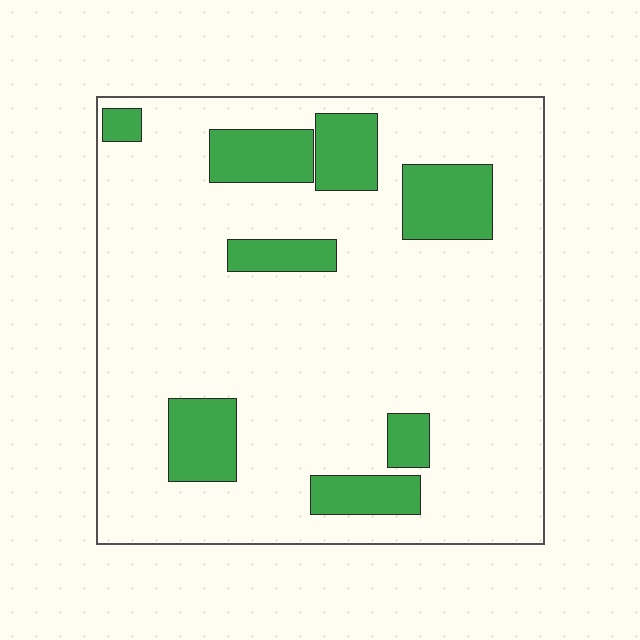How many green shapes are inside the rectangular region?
8.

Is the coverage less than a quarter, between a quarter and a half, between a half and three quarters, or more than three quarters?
Less than a quarter.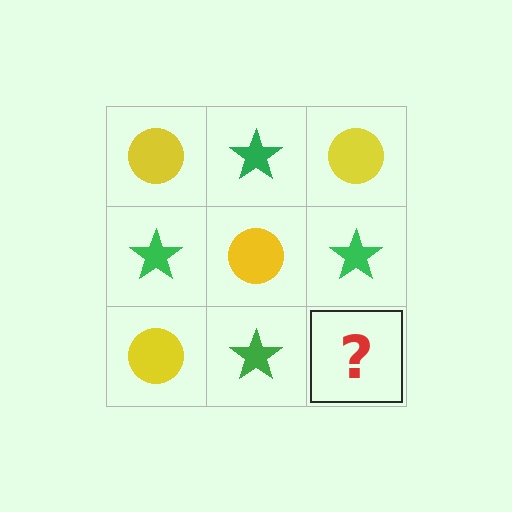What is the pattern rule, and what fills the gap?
The rule is that it alternates yellow circle and green star in a checkerboard pattern. The gap should be filled with a yellow circle.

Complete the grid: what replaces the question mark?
The question mark should be replaced with a yellow circle.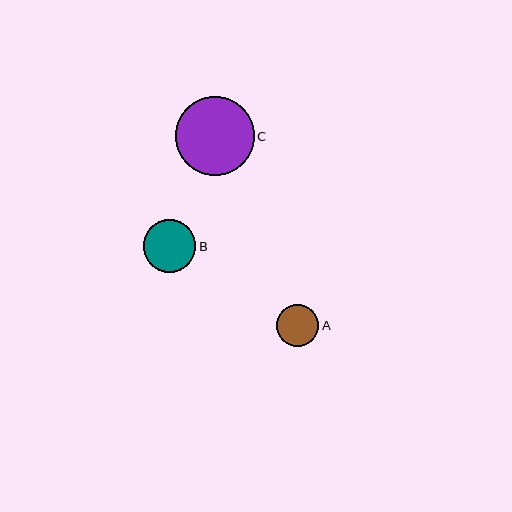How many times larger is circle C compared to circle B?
Circle C is approximately 1.5 times the size of circle B.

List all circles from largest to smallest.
From largest to smallest: C, B, A.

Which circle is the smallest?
Circle A is the smallest with a size of approximately 42 pixels.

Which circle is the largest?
Circle C is the largest with a size of approximately 79 pixels.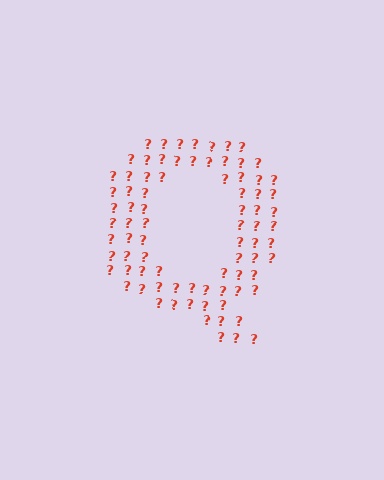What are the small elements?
The small elements are question marks.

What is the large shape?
The large shape is the letter Q.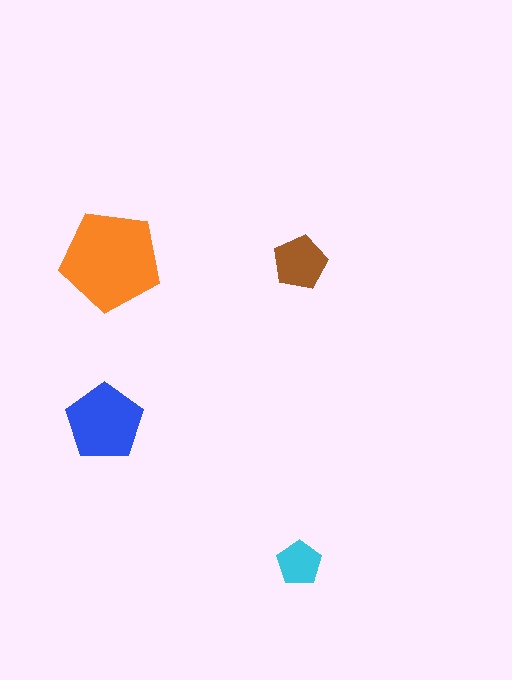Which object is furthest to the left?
The blue pentagon is leftmost.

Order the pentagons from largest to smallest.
the orange one, the blue one, the brown one, the cyan one.